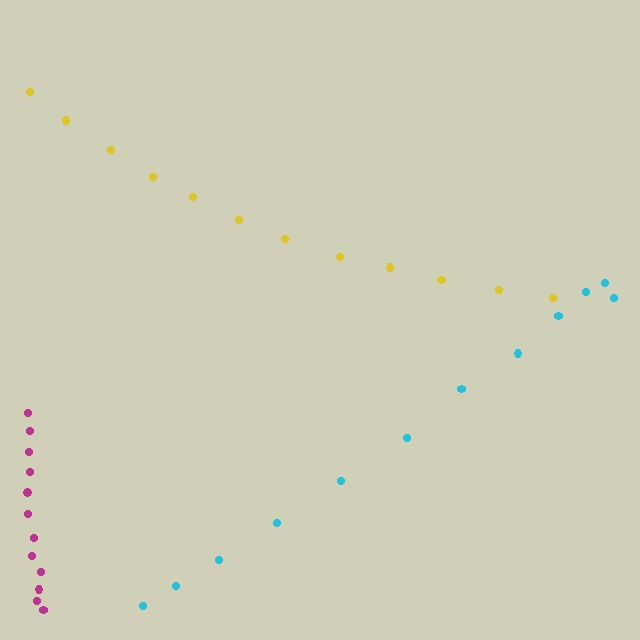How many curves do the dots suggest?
There are 3 distinct paths.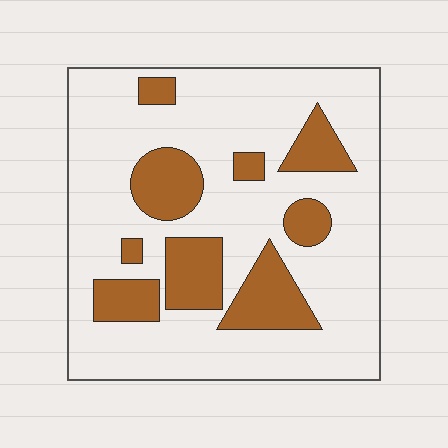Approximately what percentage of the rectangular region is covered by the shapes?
Approximately 25%.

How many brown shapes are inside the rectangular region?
9.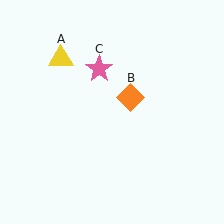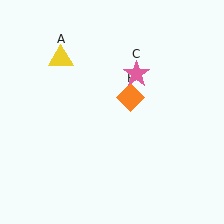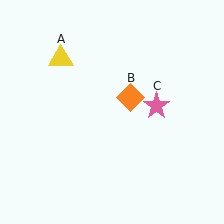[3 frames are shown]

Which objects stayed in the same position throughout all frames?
Yellow triangle (object A) and orange diamond (object B) remained stationary.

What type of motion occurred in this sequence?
The pink star (object C) rotated clockwise around the center of the scene.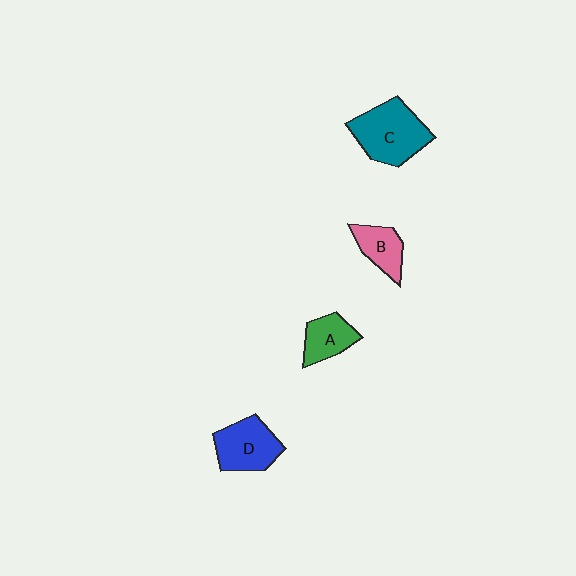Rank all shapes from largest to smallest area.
From largest to smallest: C (teal), D (blue), A (green), B (pink).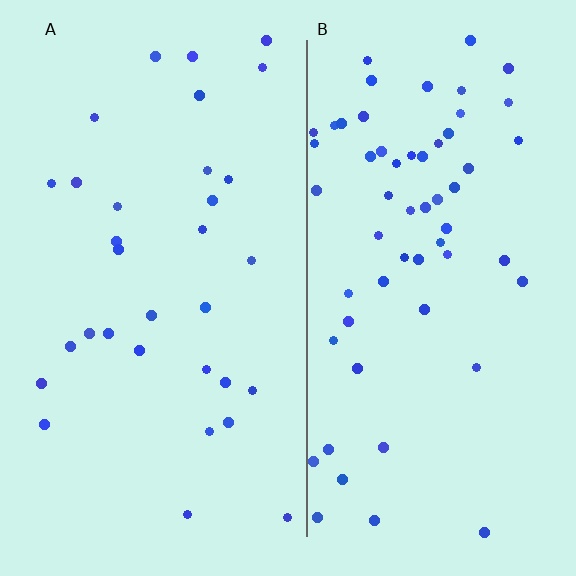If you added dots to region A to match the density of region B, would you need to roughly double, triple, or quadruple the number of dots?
Approximately double.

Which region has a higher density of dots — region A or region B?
B (the right).